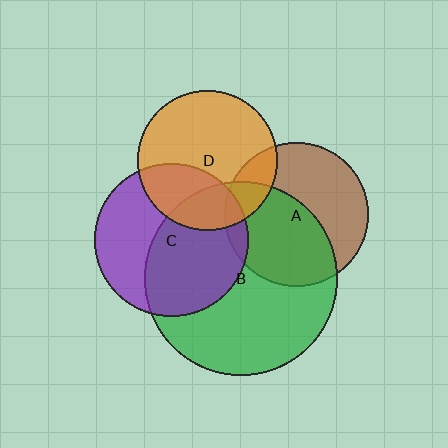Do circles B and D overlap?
Yes.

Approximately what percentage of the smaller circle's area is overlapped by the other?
Approximately 20%.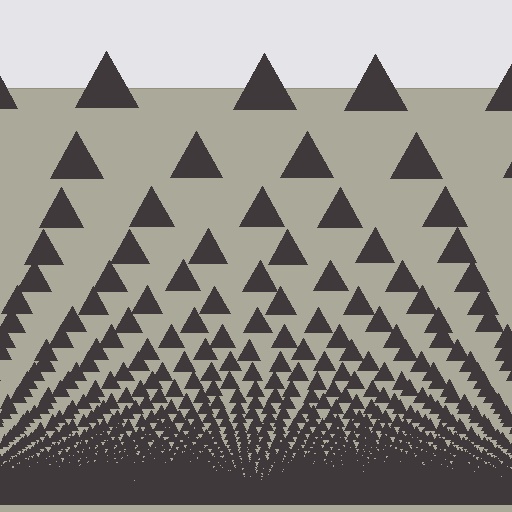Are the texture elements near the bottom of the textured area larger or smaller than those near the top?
Smaller. The gradient is inverted — elements near the bottom are smaller and denser.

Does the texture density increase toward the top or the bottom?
Density increases toward the bottom.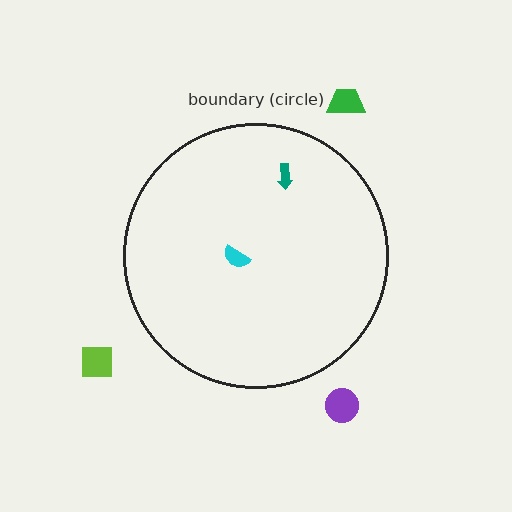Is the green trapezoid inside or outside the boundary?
Outside.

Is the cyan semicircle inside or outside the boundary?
Inside.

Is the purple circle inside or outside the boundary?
Outside.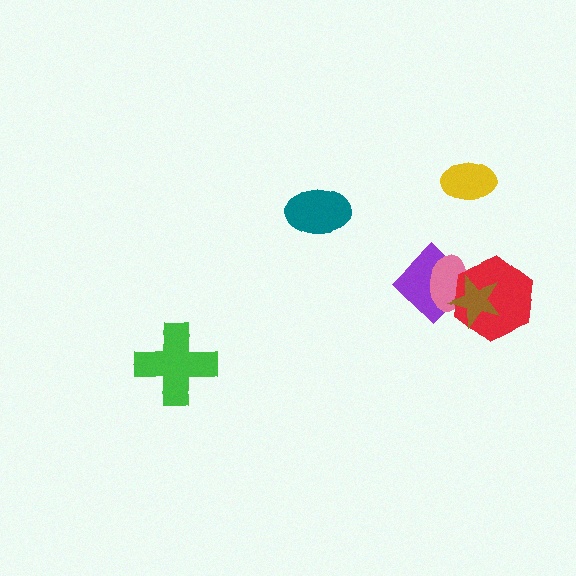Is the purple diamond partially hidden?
Yes, it is partially covered by another shape.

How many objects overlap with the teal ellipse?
0 objects overlap with the teal ellipse.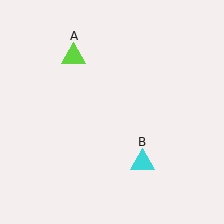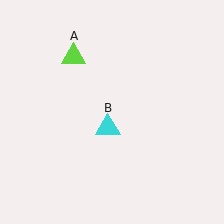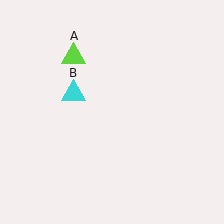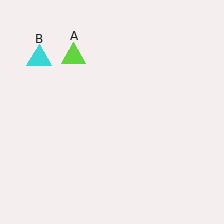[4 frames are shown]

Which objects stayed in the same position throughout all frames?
Lime triangle (object A) remained stationary.